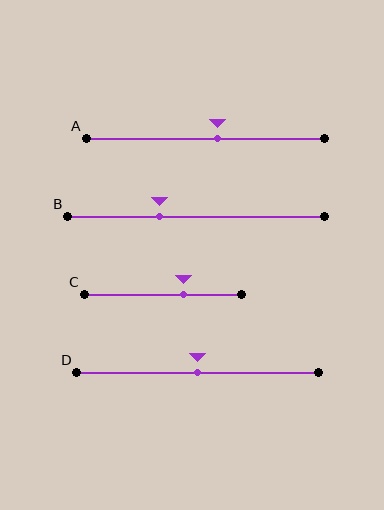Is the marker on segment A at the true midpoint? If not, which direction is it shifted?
No, the marker on segment A is shifted to the right by about 5% of the segment length.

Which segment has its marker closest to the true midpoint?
Segment D has its marker closest to the true midpoint.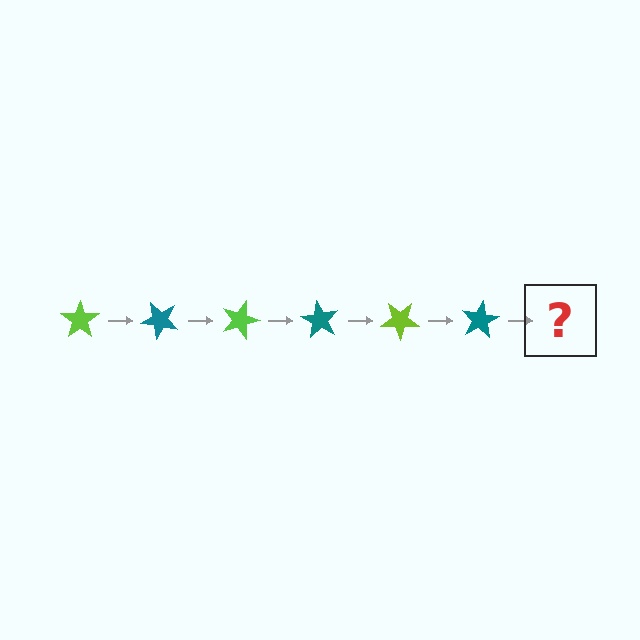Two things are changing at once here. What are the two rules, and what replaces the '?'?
The two rules are that it rotates 45 degrees each step and the color cycles through lime and teal. The '?' should be a lime star, rotated 270 degrees from the start.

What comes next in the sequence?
The next element should be a lime star, rotated 270 degrees from the start.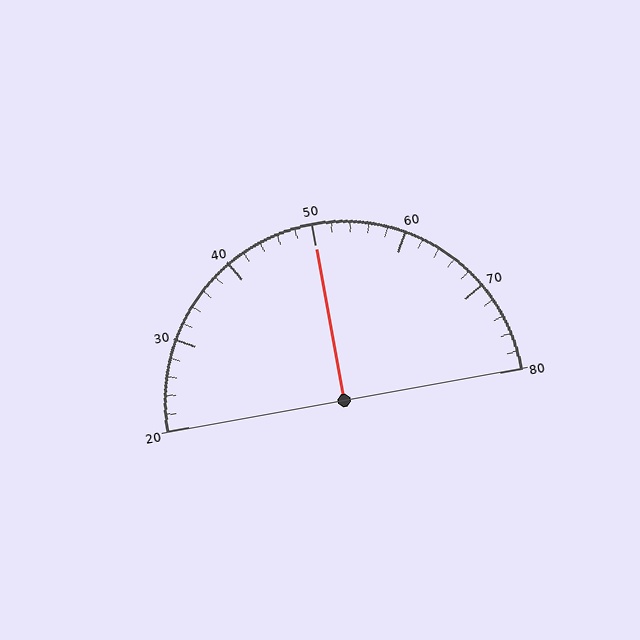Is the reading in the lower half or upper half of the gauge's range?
The reading is in the upper half of the range (20 to 80).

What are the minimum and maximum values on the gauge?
The gauge ranges from 20 to 80.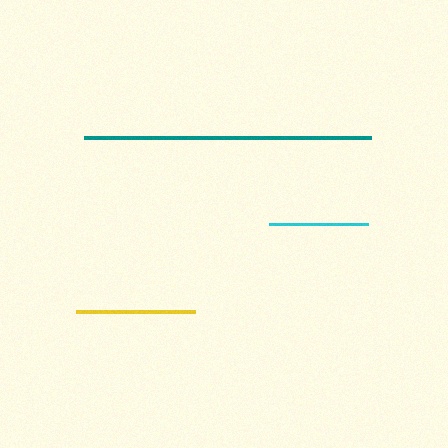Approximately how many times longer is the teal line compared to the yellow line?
The teal line is approximately 2.4 times the length of the yellow line.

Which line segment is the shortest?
The cyan line is the shortest at approximately 99 pixels.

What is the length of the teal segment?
The teal segment is approximately 287 pixels long.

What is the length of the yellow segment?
The yellow segment is approximately 119 pixels long.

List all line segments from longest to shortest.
From longest to shortest: teal, yellow, cyan.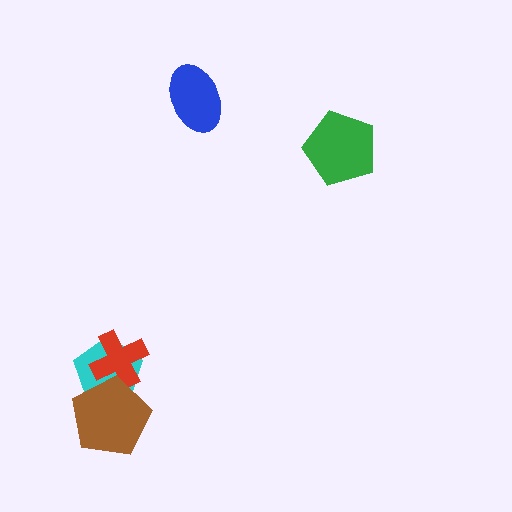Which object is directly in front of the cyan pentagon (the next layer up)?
The red cross is directly in front of the cyan pentagon.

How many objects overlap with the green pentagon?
0 objects overlap with the green pentagon.